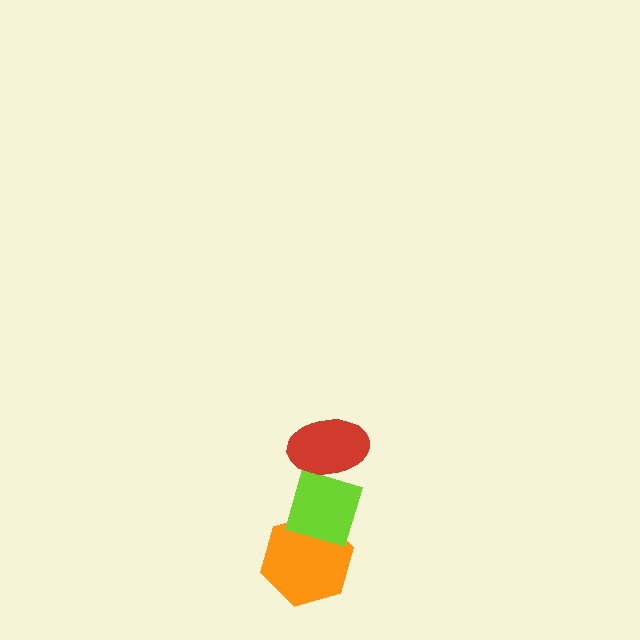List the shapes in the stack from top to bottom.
From top to bottom: the red ellipse, the lime diamond, the orange hexagon.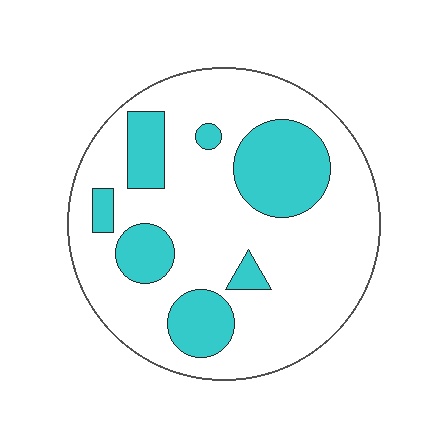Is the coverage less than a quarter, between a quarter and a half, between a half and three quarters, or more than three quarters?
Between a quarter and a half.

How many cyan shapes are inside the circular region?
7.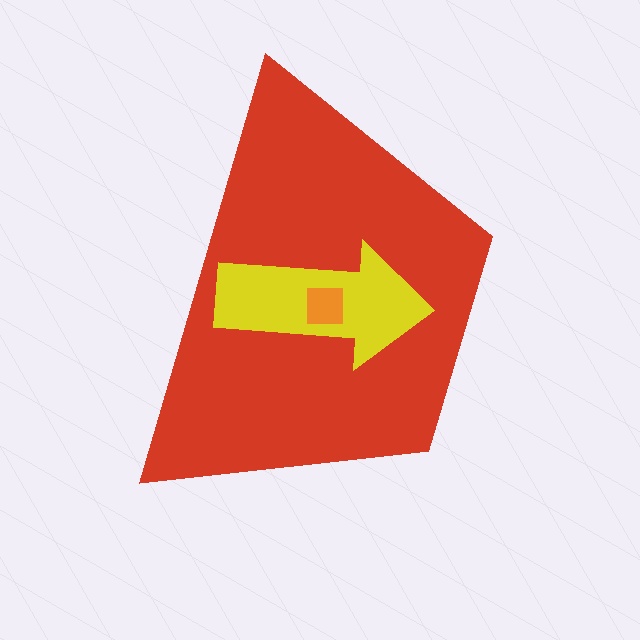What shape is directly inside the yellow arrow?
The orange square.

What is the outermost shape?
The red trapezoid.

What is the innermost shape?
The orange square.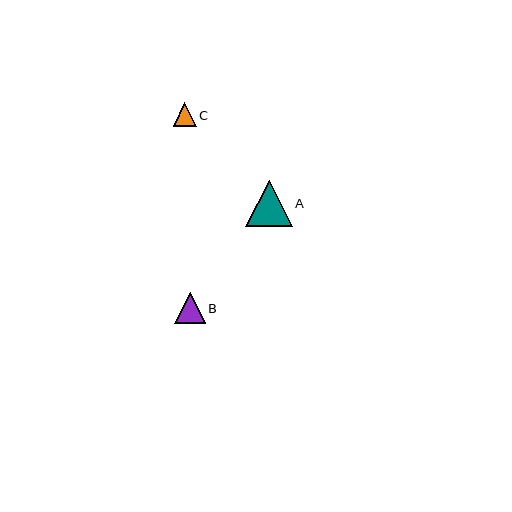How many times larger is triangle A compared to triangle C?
Triangle A is approximately 2.0 times the size of triangle C.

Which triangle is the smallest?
Triangle C is the smallest with a size of approximately 23 pixels.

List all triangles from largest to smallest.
From largest to smallest: A, B, C.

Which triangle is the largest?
Triangle A is the largest with a size of approximately 47 pixels.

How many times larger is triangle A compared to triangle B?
Triangle A is approximately 1.5 times the size of triangle B.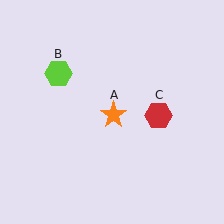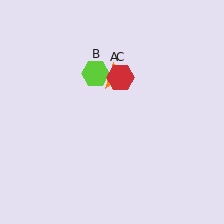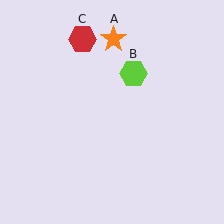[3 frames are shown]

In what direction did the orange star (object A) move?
The orange star (object A) moved up.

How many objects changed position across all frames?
3 objects changed position: orange star (object A), lime hexagon (object B), red hexagon (object C).